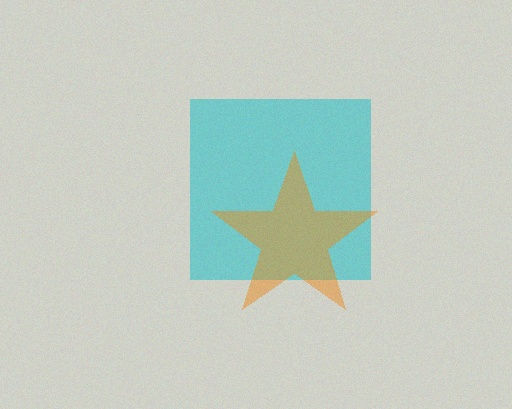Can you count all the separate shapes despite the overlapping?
Yes, there are 2 separate shapes.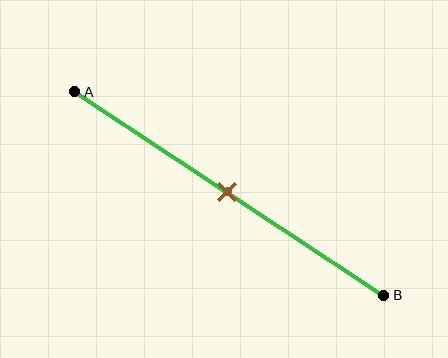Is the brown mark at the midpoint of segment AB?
Yes, the mark is approximately at the midpoint.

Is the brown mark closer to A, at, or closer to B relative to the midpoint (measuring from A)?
The brown mark is approximately at the midpoint of segment AB.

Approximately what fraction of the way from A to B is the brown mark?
The brown mark is approximately 50% of the way from A to B.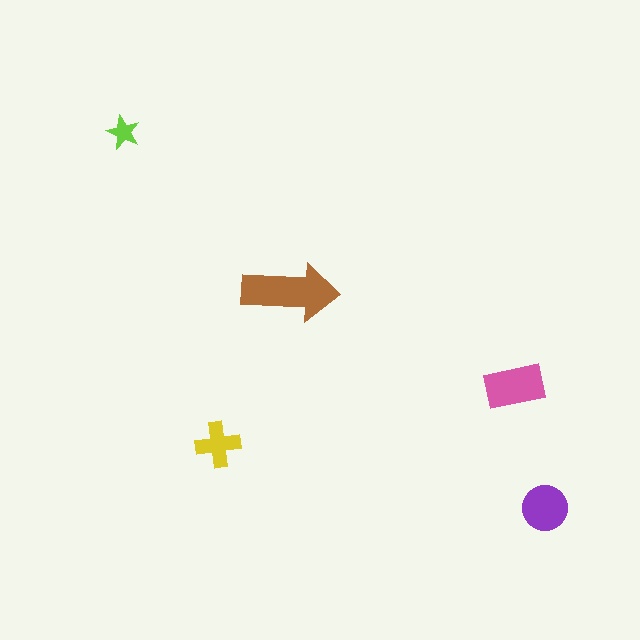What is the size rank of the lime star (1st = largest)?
5th.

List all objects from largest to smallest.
The brown arrow, the pink rectangle, the purple circle, the yellow cross, the lime star.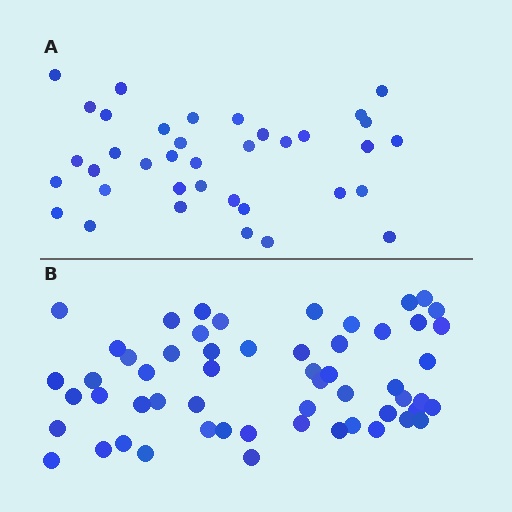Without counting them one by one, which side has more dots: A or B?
Region B (the bottom region) has more dots.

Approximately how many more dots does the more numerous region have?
Region B has approximately 20 more dots than region A.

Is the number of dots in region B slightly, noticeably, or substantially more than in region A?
Region B has substantially more. The ratio is roughly 1.5 to 1.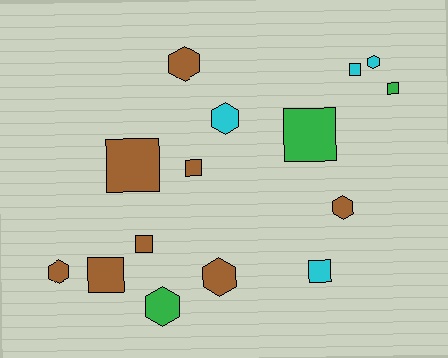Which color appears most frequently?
Brown, with 8 objects.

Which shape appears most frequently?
Square, with 8 objects.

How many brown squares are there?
There are 4 brown squares.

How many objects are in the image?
There are 15 objects.